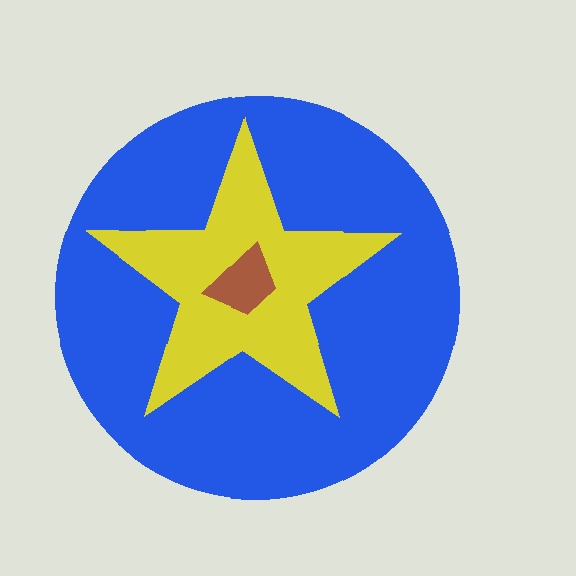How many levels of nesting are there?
3.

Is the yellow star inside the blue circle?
Yes.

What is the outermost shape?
The blue circle.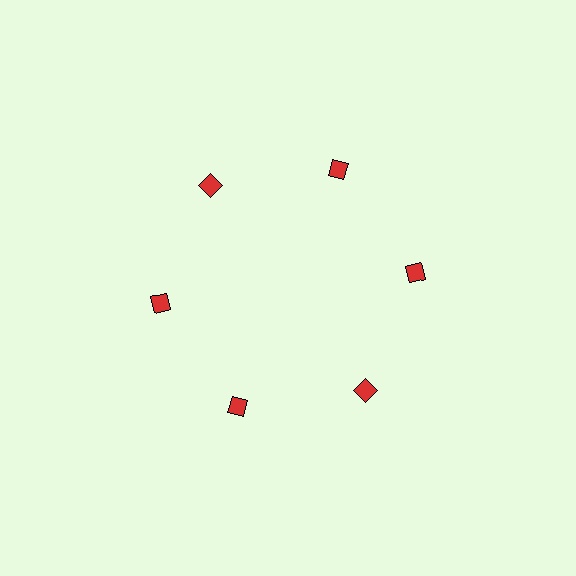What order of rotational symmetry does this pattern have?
This pattern has 6-fold rotational symmetry.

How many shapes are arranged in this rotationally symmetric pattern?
There are 6 shapes, arranged in 6 groups of 1.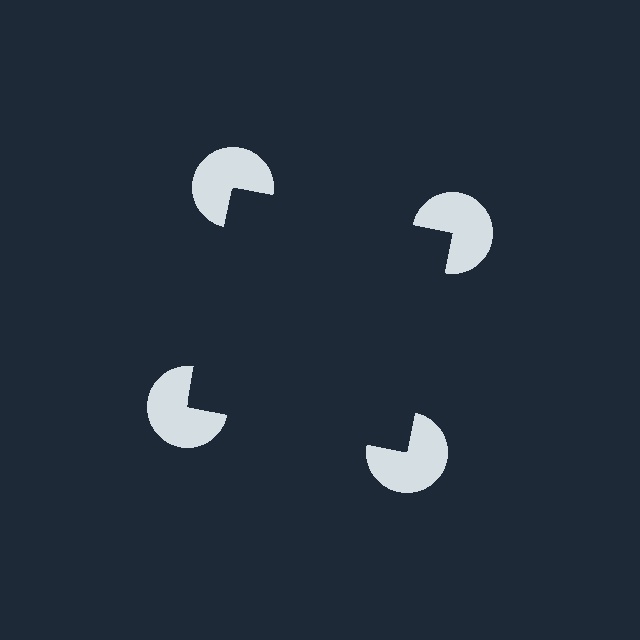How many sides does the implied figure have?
4 sides.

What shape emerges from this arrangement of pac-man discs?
An illusory square — its edges are inferred from the aligned wedge cuts in the pac-man discs, not physically drawn.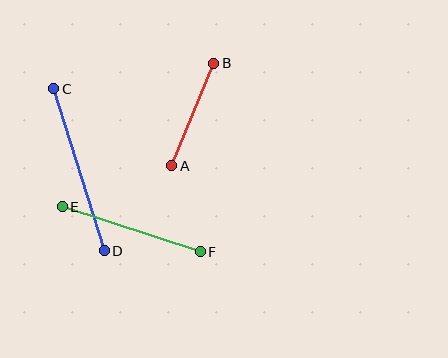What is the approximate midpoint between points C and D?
The midpoint is at approximately (79, 170) pixels.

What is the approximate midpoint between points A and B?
The midpoint is at approximately (193, 114) pixels.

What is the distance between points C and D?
The distance is approximately 170 pixels.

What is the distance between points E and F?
The distance is approximately 145 pixels.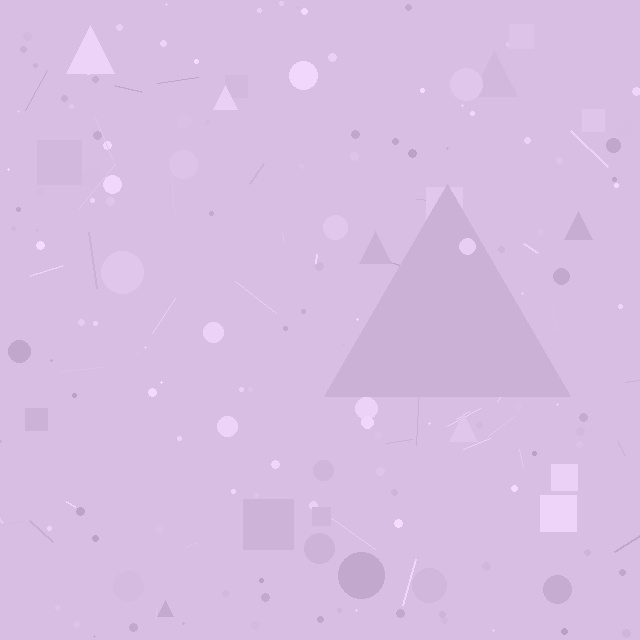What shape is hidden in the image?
A triangle is hidden in the image.